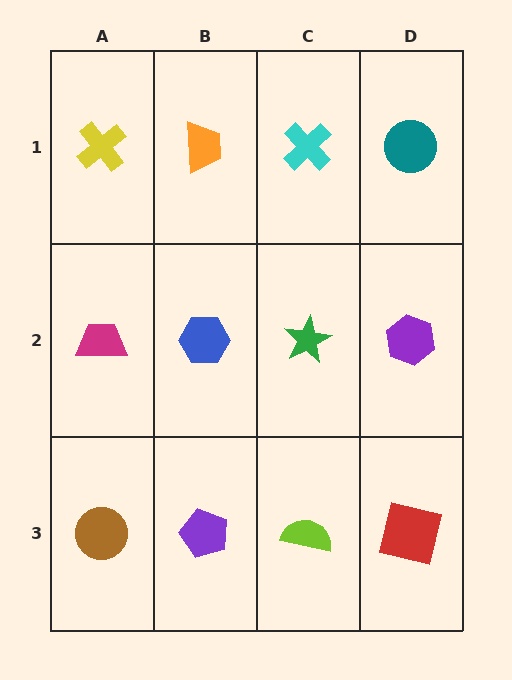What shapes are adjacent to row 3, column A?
A magenta trapezoid (row 2, column A), a purple pentagon (row 3, column B).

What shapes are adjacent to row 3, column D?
A purple hexagon (row 2, column D), a lime semicircle (row 3, column C).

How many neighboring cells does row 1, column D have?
2.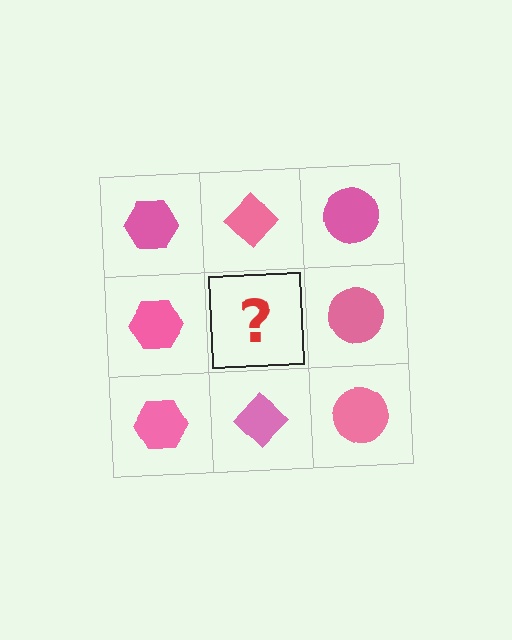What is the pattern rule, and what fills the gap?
The rule is that each column has a consistent shape. The gap should be filled with a pink diamond.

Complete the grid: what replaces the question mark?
The question mark should be replaced with a pink diamond.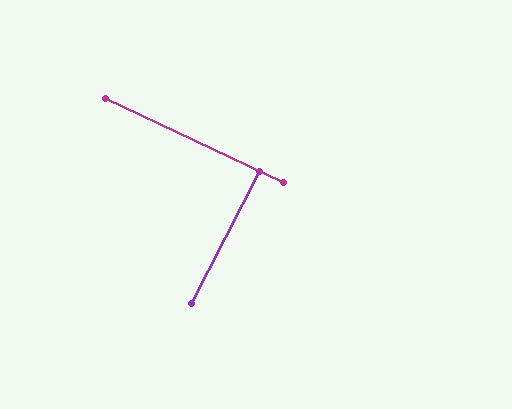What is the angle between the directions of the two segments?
Approximately 88 degrees.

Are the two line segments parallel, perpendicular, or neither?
Perpendicular — they meet at approximately 88°.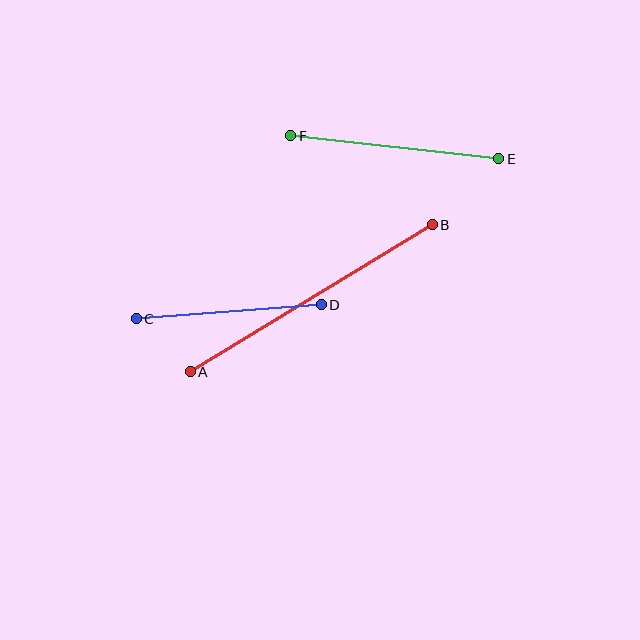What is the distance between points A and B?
The distance is approximately 283 pixels.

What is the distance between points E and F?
The distance is approximately 209 pixels.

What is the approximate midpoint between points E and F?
The midpoint is at approximately (395, 147) pixels.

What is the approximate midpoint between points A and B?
The midpoint is at approximately (311, 298) pixels.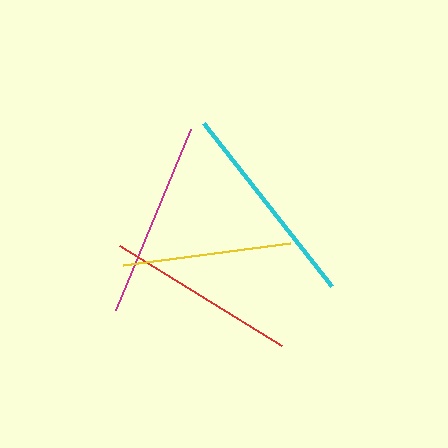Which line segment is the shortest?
The yellow line is the shortest at approximately 168 pixels.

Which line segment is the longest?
The cyan line is the longest at approximately 207 pixels.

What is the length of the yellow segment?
The yellow segment is approximately 168 pixels long.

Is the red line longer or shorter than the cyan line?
The cyan line is longer than the red line.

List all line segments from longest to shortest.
From longest to shortest: cyan, magenta, red, yellow.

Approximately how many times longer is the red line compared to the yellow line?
The red line is approximately 1.1 times the length of the yellow line.